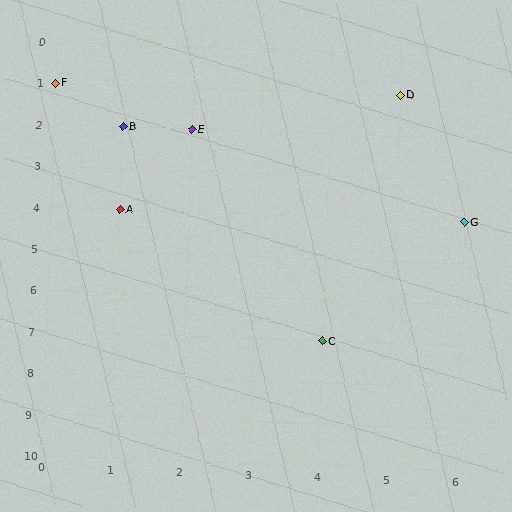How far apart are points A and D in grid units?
Points A and D are 4 columns and 3 rows apart (about 5.0 grid units diagonally).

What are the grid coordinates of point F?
Point F is at grid coordinates (0, 1).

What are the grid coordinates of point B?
Point B is at grid coordinates (1, 2).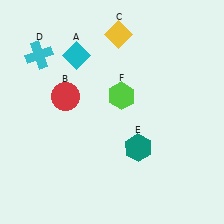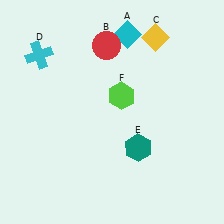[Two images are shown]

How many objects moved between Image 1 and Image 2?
3 objects moved between the two images.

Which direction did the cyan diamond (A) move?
The cyan diamond (A) moved right.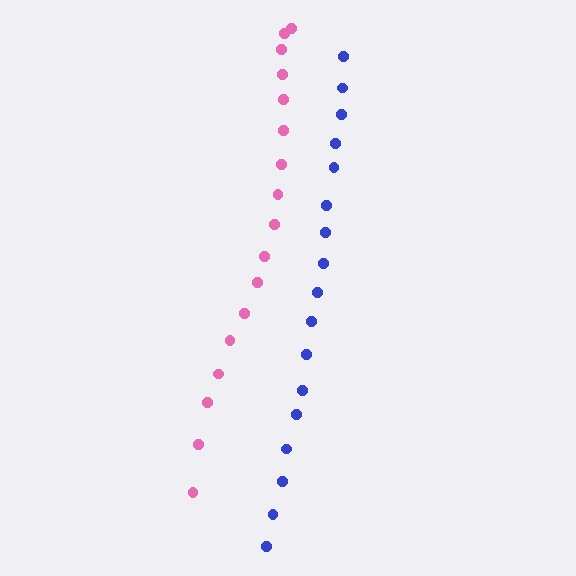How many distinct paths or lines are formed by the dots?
There are 2 distinct paths.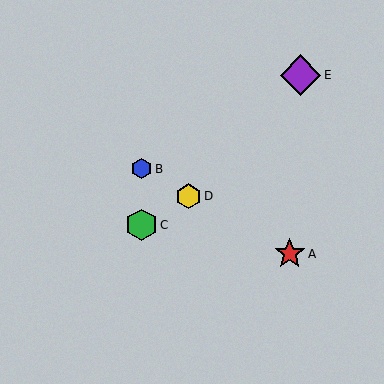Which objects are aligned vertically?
Objects B, C are aligned vertically.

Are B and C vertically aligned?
Yes, both are at x≈141.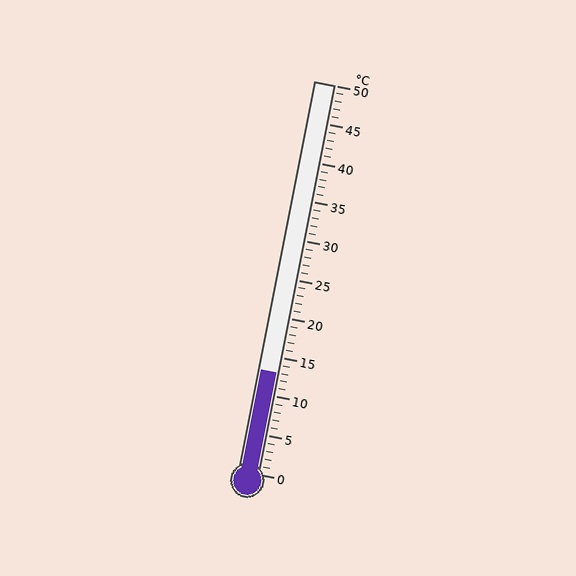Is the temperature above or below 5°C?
The temperature is above 5°C.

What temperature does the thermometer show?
The thermometer shows approximately 13°C.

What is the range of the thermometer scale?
The thermometer scale ranges from 0°C to 50°C.